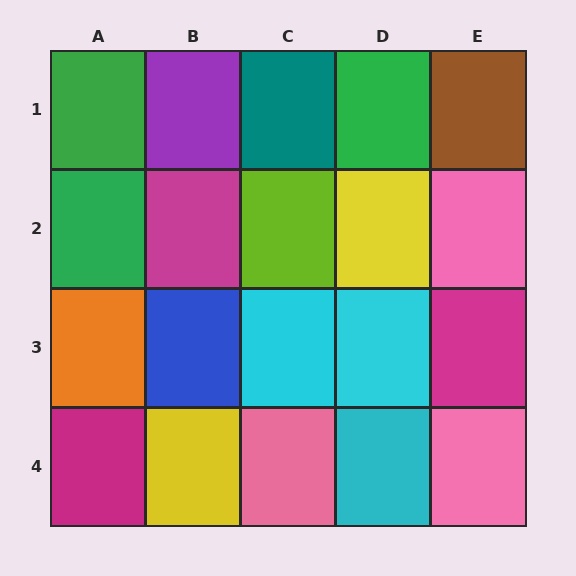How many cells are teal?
1 cell is teal.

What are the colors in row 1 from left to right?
Green, purple, teal, green, brown.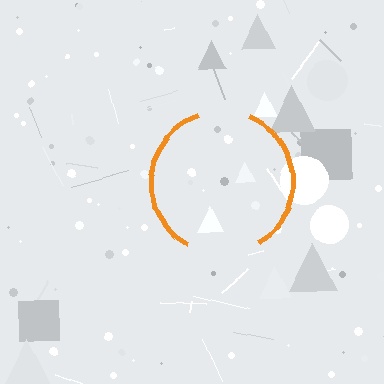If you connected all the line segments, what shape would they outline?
They would outline a circle.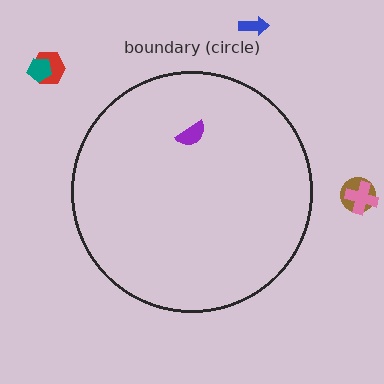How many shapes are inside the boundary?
1 inside, 5 outside.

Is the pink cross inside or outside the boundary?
Outside.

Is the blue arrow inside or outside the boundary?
Outside.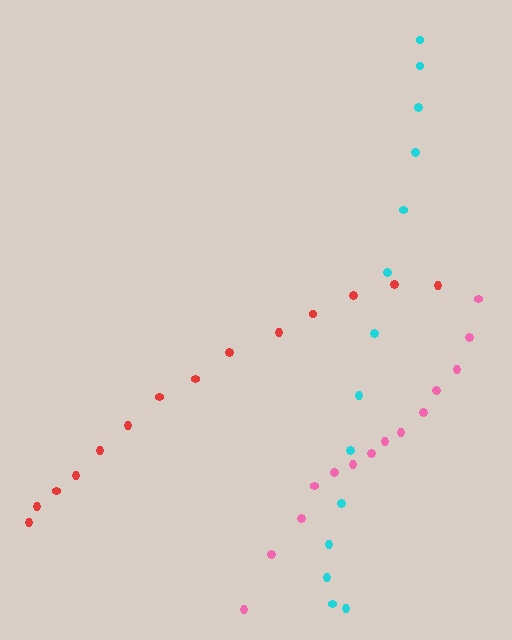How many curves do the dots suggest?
There are 3 distinct paths.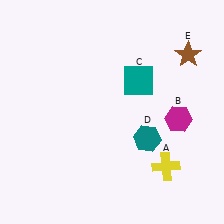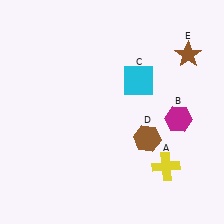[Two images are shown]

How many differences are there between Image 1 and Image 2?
There are 2 differences between the two images.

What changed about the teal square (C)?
In Image 1, C is teal. In Image 2, it changed to cyan.